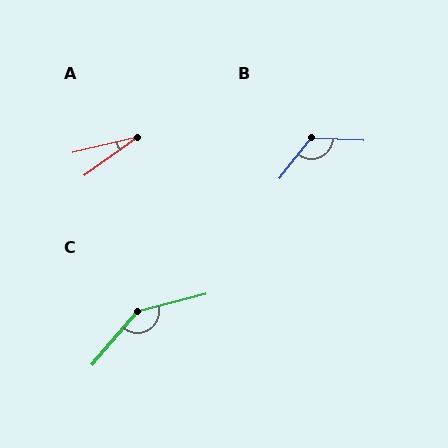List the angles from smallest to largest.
A (22°), B (125°), C (145°).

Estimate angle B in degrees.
Approximately 125 degrees.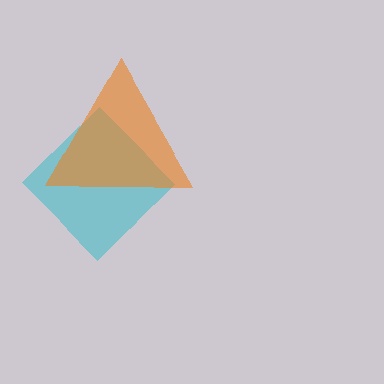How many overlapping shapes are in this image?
There are 2 overlapping shapes in the image.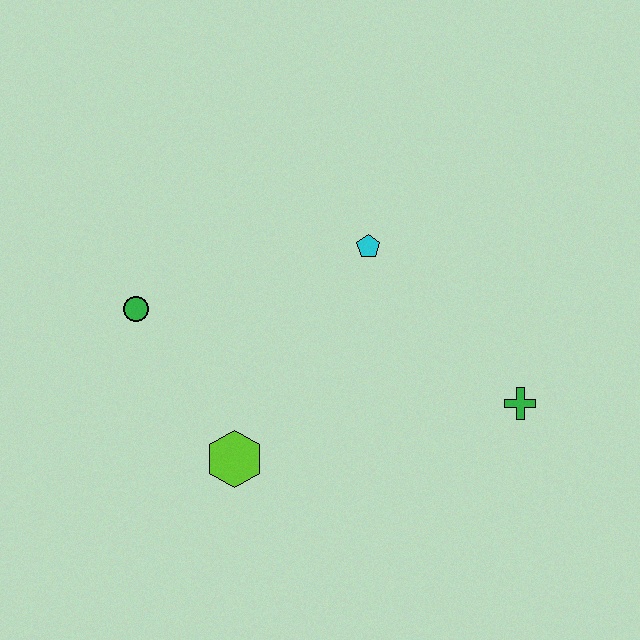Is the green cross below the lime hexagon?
No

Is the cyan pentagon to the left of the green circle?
No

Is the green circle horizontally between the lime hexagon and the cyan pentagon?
No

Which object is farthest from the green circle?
The green cross is farthest from the green circle.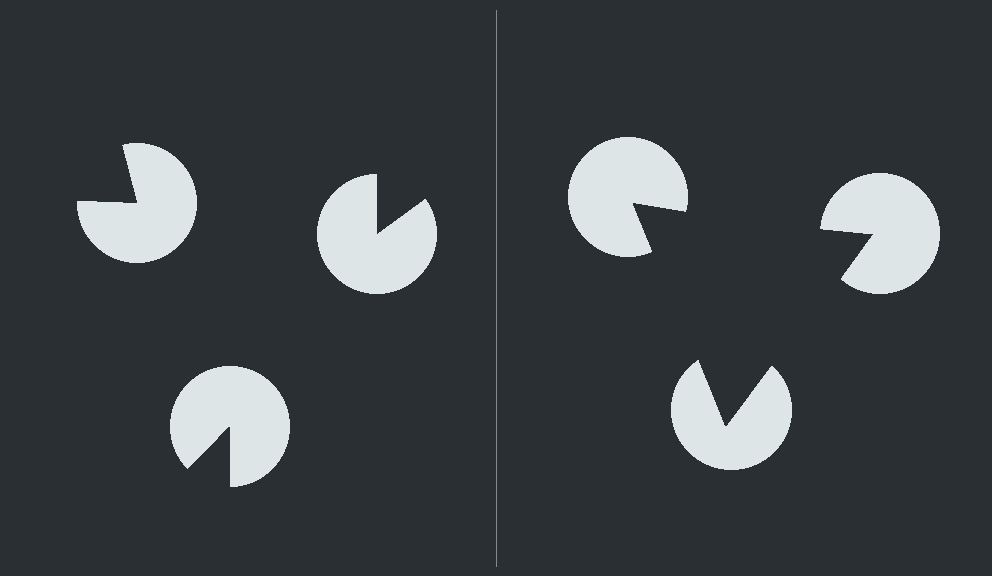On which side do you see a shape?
An illusory triangle appears on the right side. On the left side the wedge cuts are rotated, so no coherent shape forms.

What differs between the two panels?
The pac-man discs are positioned identically on both sides; only the wedge orientations differ. On the right they align to a triangle; on the left they are misaligned.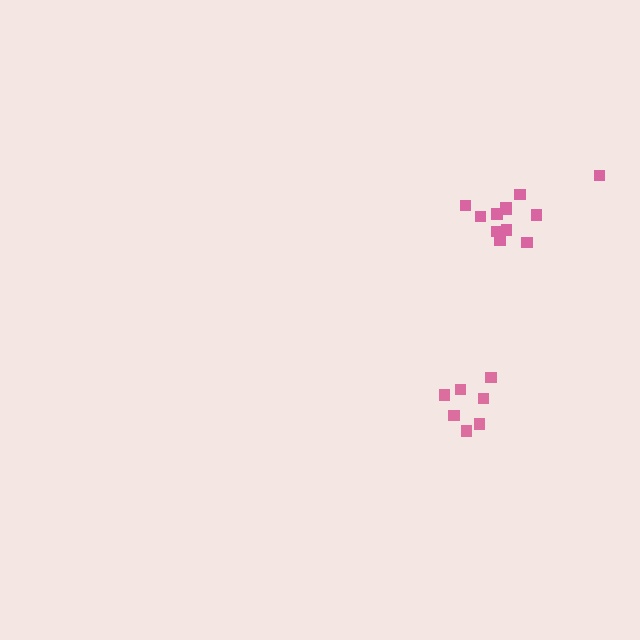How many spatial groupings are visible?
There are 2 spatial groupings.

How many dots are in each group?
Group 1: 12 dots, Group 2: 7 dots (19 total).